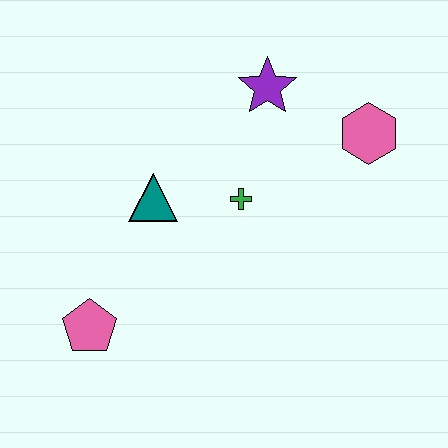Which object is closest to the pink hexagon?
The purple star is closest to the pink hexagon.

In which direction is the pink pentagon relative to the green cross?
The pink pentagon is to the left of the green cross.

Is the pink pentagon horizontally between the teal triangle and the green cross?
No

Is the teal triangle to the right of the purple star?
No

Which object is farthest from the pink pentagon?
The pink hexagon is farthest from the pink pentagon.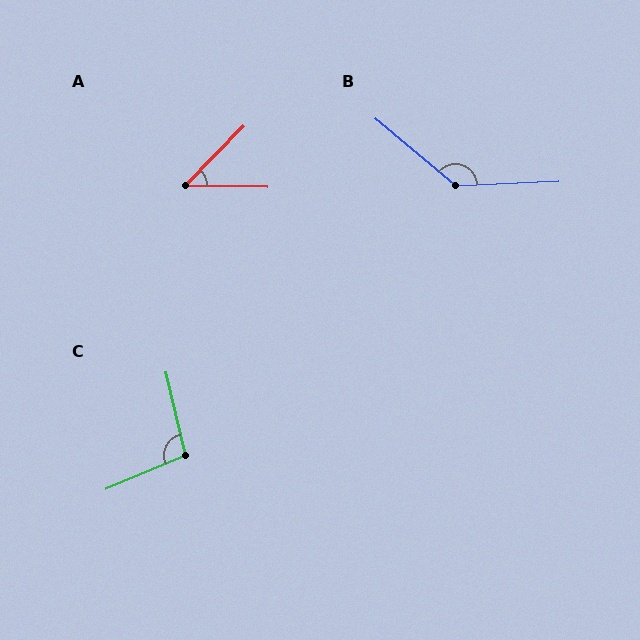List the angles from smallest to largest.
A (47°), C (100°), B (138°).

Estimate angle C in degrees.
Approximately 100 degrees.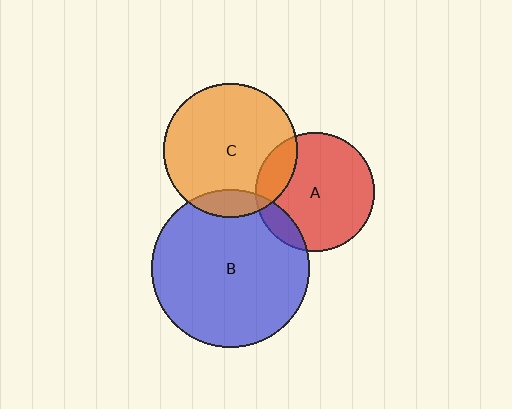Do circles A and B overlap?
Yes.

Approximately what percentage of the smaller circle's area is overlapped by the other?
Approximately 10%.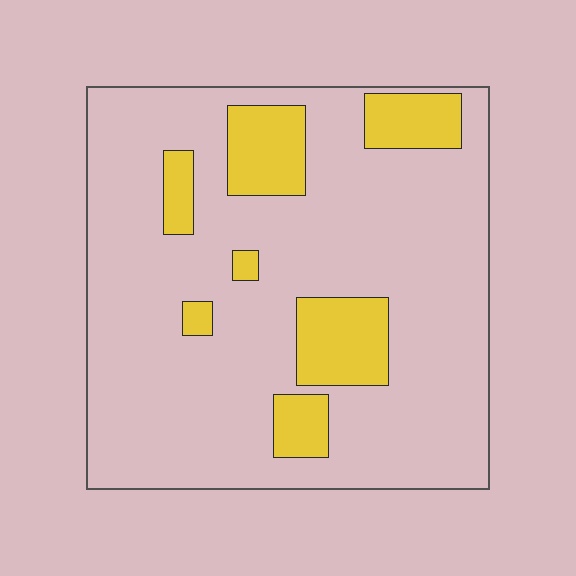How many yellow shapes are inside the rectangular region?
7.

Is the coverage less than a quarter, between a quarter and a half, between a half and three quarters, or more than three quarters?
Less than a quarter.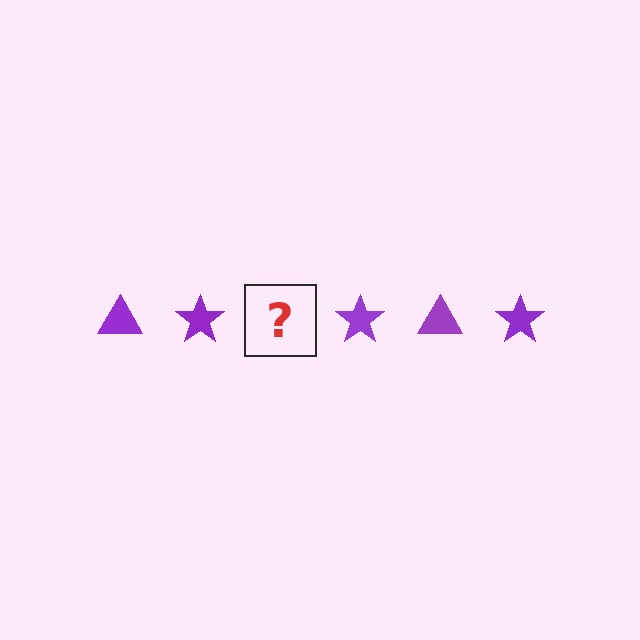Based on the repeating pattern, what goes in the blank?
The blank should be a purple triangle.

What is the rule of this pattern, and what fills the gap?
The rule is that the pattern cycles through triangle, star shapes in purple. The gap should be filled with a purple triangle.